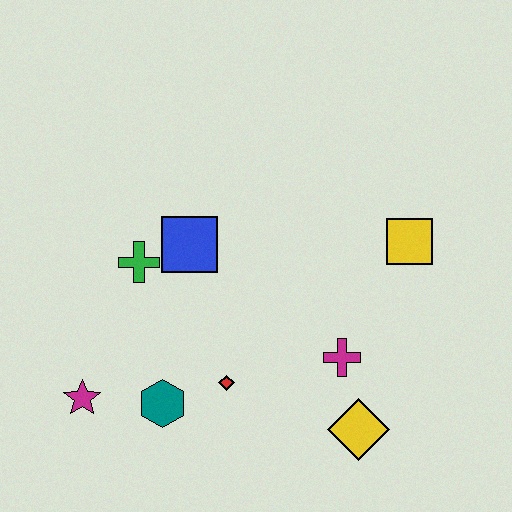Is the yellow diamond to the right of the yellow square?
No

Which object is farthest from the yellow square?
The magenta star is farthest from the yellow square.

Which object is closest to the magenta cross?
The yellow diamond is closest to the magenta cross.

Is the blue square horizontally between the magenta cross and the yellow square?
No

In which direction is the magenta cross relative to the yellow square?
The magenta cross is below the yellow square.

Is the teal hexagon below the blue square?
Yes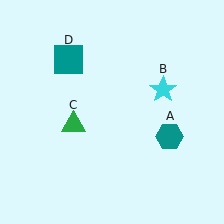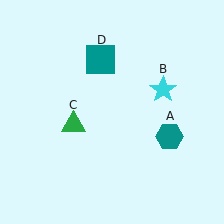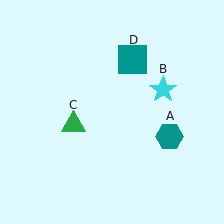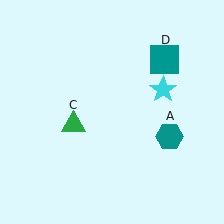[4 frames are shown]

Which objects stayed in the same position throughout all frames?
Teal hexagon (object A) and cyan star (object B) and green triangle (object C) remained stationary.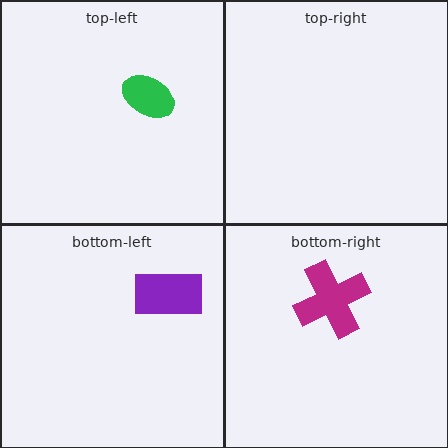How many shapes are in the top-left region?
1.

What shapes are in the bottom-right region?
The magenta cross.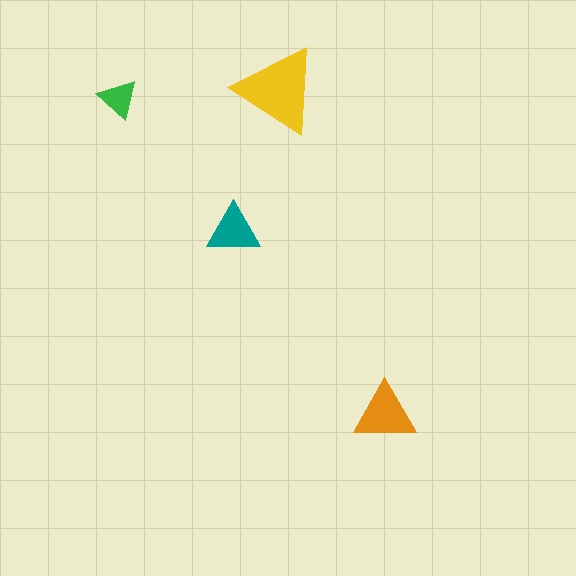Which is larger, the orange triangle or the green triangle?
The orange one.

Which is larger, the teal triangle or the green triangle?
The teal one.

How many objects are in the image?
There are 4 objects in the image.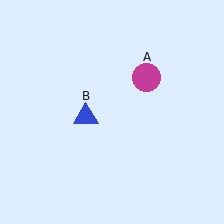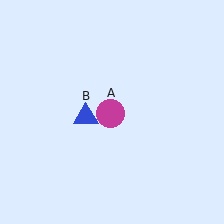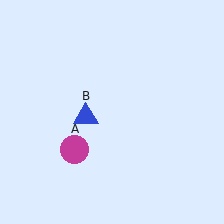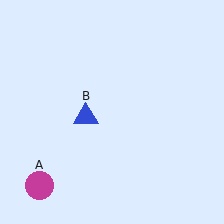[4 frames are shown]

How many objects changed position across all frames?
1 object changed position: magenta circle (object A).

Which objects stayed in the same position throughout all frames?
Blue triangle (object B) remained stationary.